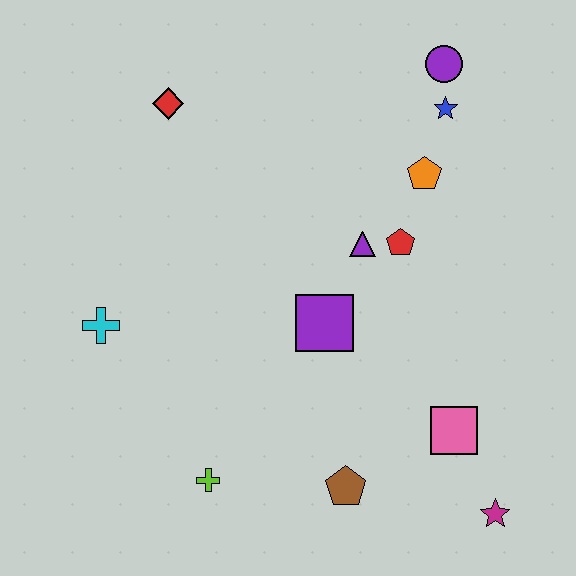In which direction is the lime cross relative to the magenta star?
The lime cross is to the left of the magenta star.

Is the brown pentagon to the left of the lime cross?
No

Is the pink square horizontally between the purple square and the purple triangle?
No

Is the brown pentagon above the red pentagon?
No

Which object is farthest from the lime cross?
The purple circle is farthest from the lime cross.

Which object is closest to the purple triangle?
The red pentagon is closest to the purple triangle.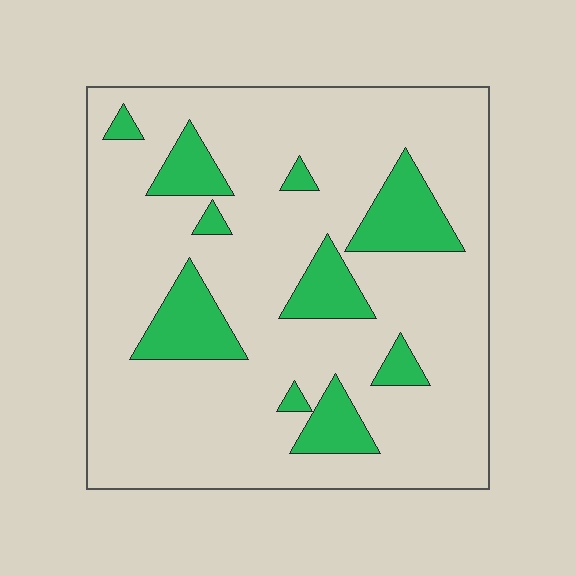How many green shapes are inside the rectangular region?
10.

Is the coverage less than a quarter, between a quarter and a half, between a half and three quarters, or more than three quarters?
Less than a quarter.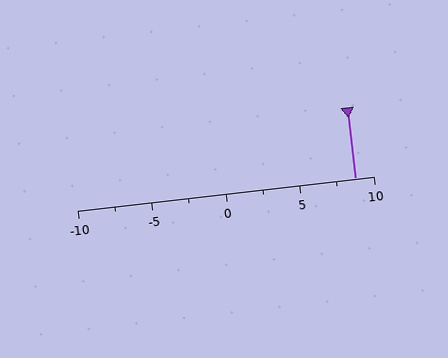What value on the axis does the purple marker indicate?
The marker indicates approximately 8.8.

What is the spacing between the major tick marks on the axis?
The major ticks are spaced 5 apart.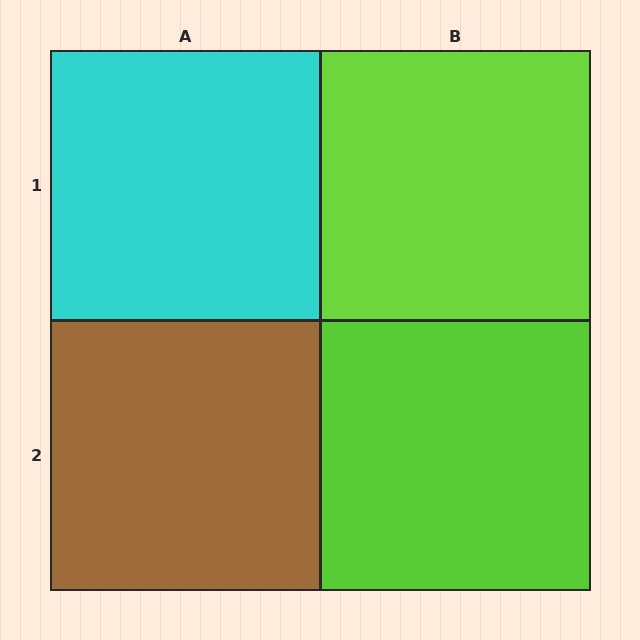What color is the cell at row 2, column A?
Brown.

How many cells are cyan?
1 cell is cyan.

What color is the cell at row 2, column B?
Lime.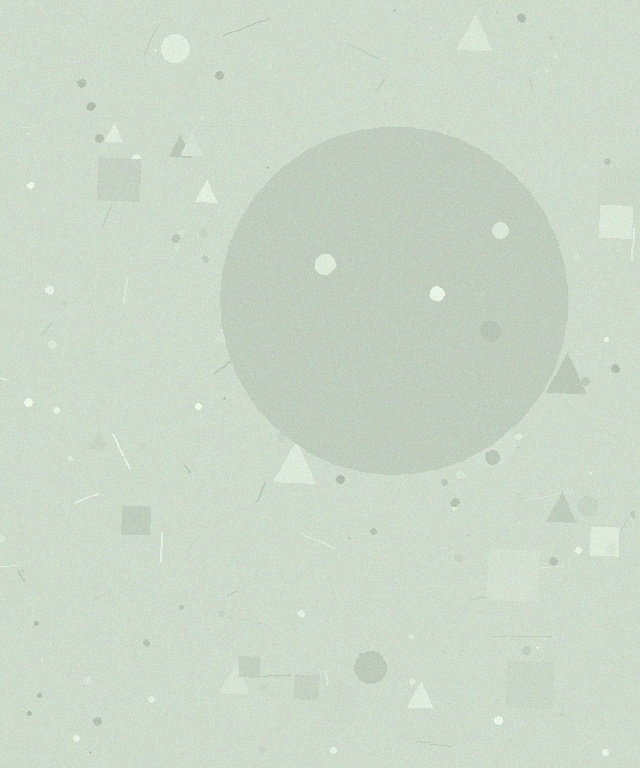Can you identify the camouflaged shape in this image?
The camouflaged shape is a circle.